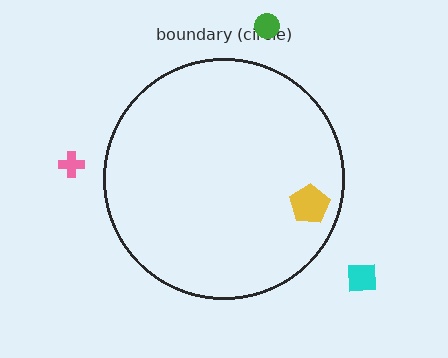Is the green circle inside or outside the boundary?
Outside.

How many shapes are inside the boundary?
1 inside, 3 outside.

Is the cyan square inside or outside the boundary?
Outside.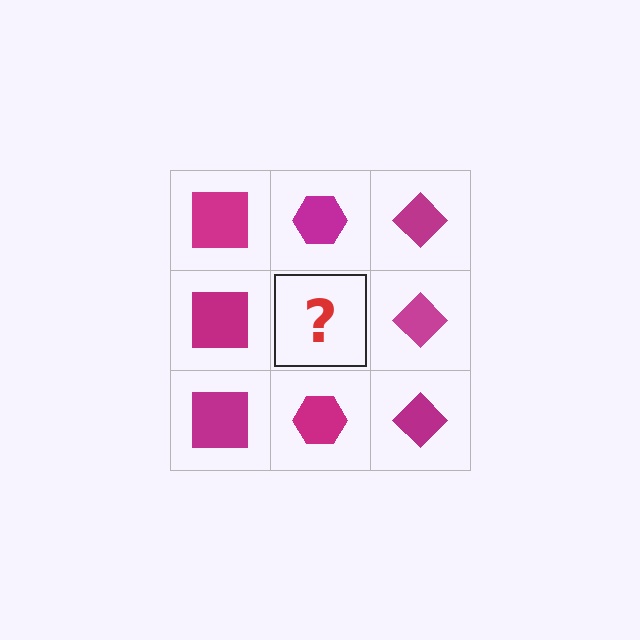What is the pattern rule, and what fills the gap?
The rule is that each column has a consistent shape. The gap should be filled with a magenta hexagon.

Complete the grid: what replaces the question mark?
The question mark should be replaced with a magenta hexagon.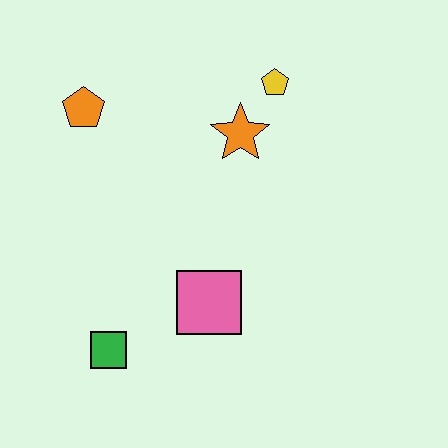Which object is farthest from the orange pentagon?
The green square is farthest from the orange pentagon.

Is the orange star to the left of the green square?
No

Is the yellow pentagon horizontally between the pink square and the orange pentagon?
No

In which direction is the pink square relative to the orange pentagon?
The pink square is below the orange pentagon.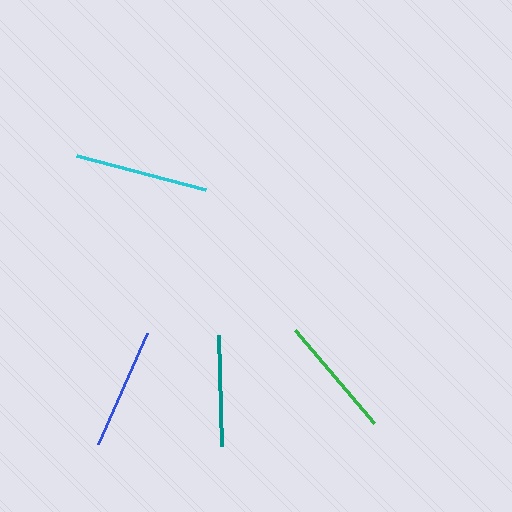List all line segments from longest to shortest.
From longest to shortest: cyan, green, blue, teal.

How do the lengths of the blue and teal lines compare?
The blue and teal lines are approximately the same length.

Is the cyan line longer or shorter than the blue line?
The cyan line is longer than the blue line.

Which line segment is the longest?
The cyan line is the longest at approximately 134 pixels.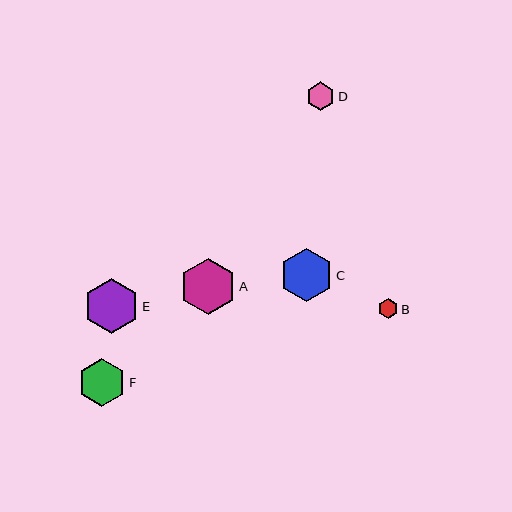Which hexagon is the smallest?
Hexagon B is the smallest with a size of approximately 20 pixels.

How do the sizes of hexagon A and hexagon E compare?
Hexagon A and hexagon E are approximately the same size.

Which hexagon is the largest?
Hexagon A is the largest with a size of approximately 57 pixels.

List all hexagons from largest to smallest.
From largest to smallest: A, E, C, F, D, B.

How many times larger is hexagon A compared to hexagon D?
Hexagon A is approximately 2.0 times the size of hexagon D.